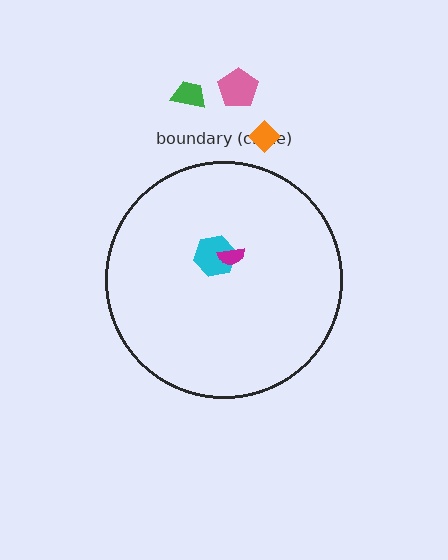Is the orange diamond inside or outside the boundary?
Outside.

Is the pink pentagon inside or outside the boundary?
Outside.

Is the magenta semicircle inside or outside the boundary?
Inside.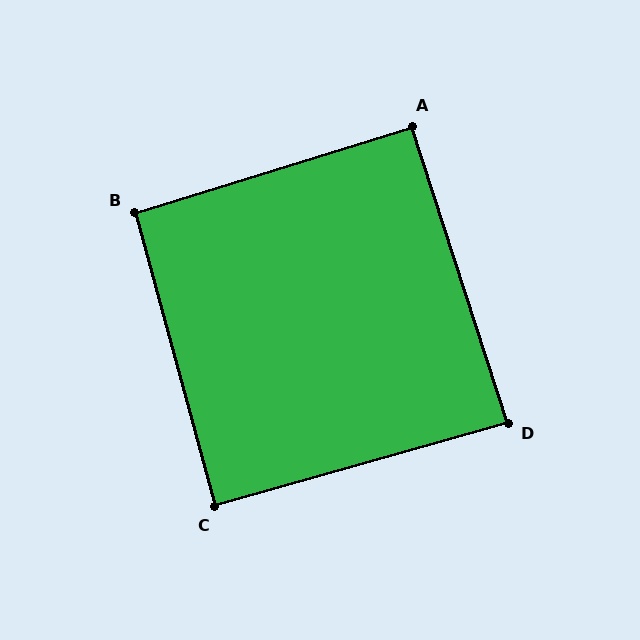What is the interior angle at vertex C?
Approximately 89 degrees (approximately right).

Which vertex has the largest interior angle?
B, at approximately 92 degrees.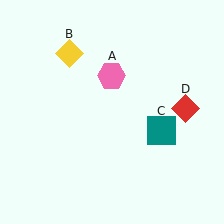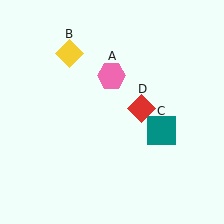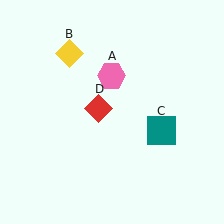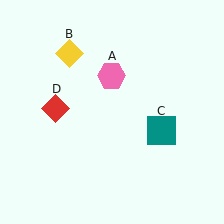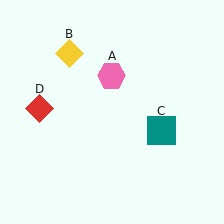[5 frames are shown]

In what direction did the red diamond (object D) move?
The red diamond (object D) moved left.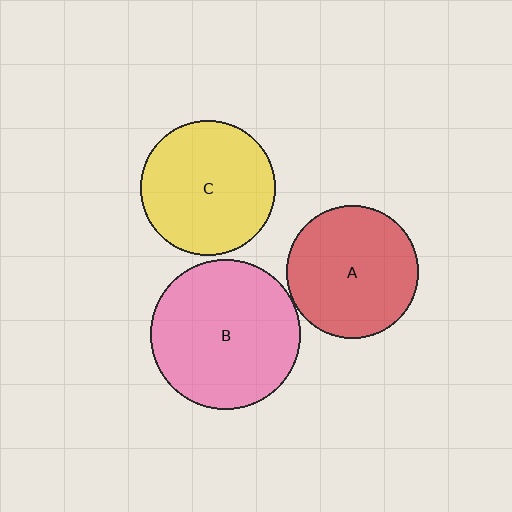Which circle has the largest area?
Circle B (pink).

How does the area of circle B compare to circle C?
Approximately 1.2 times.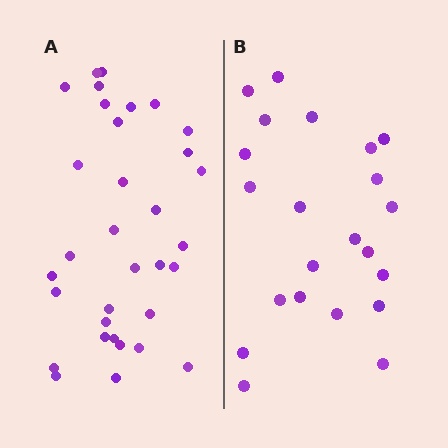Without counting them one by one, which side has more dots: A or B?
Region A (the left region) has more dots.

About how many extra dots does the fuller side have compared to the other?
Region A has roughly 12 or so more dots than region B.